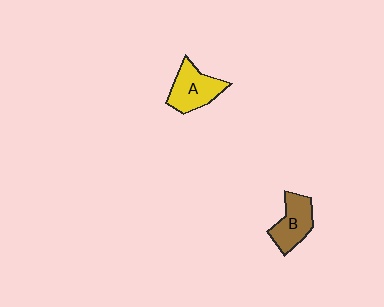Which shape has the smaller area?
Shape B (brown).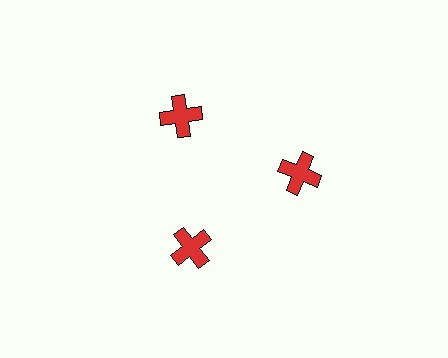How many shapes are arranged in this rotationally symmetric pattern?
There are 3 shapes, arranged in 3 groups of 1.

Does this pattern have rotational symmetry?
Yes, this pattern has 3-fold rotational symmetry. It looks the same after rotating 120 degrees around the center.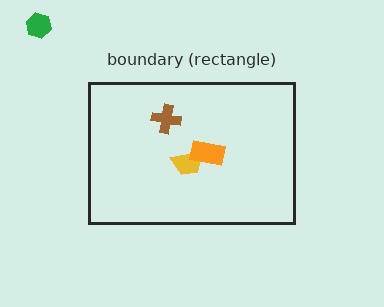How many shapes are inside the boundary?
3 inside, 1 outside.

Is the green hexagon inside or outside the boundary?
Outside.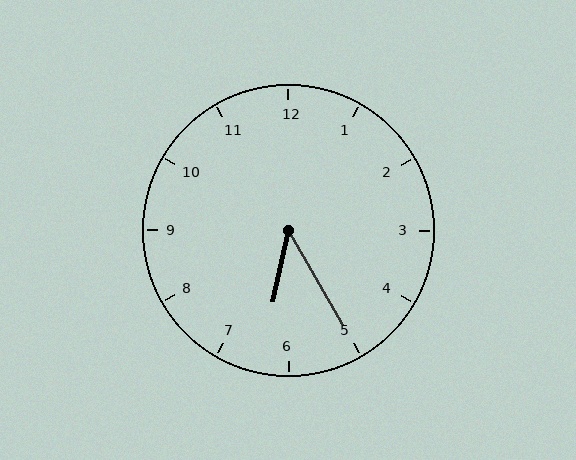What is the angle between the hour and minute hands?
Approximately 42 degrees.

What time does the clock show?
6:25.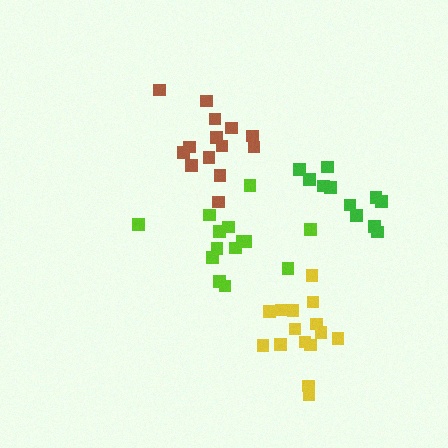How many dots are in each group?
Group 1: 15 dots, Group 2: 14 dots, Group 3: 11 dots, Group 4: 14 dots (54 total).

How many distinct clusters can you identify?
There are 4 distinct clusters.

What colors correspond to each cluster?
The clusters are colored: yellow, brown, green, lime.